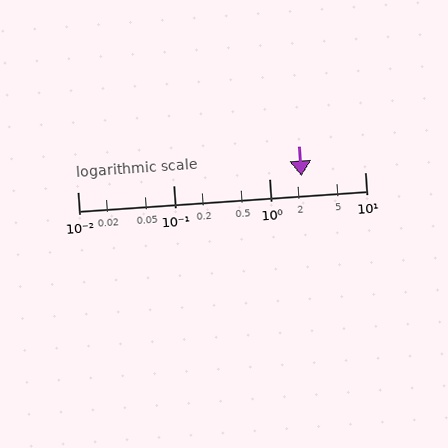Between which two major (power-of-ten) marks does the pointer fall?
The pointer is between 1 and 10.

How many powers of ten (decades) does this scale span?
The scale spans 3 decades, from 0.01 to 10.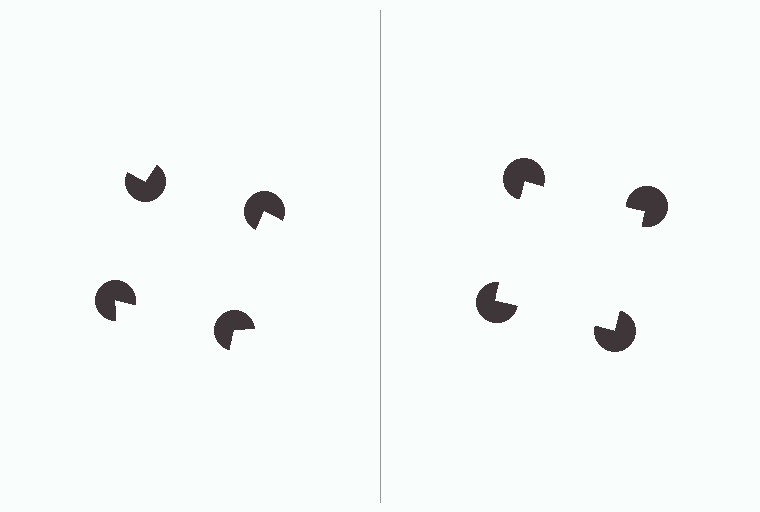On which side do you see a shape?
An illusory square appears on the right side. On the left side the wedge cuts are rotated, so no coherent shape forms.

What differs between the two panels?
The pac-man discs are positioned identically on both sides; only the wedge orientations differ. On the right they align to a square; on the left they are misaligned.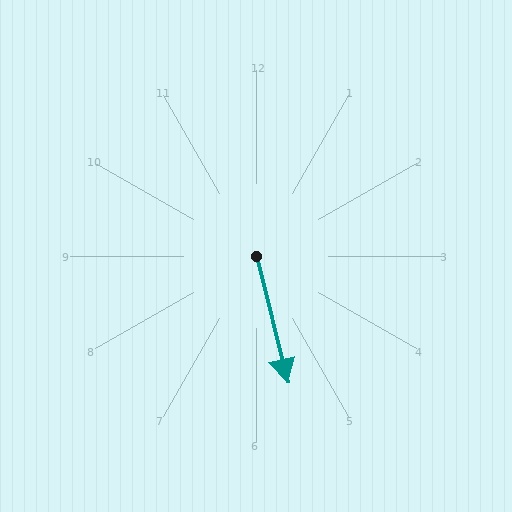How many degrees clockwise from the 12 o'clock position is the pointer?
Approximately 166 degrees.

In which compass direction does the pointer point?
South.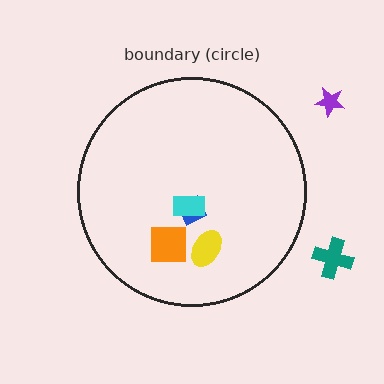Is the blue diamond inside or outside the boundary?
Inside.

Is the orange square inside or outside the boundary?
Inside.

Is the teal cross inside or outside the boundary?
Outside.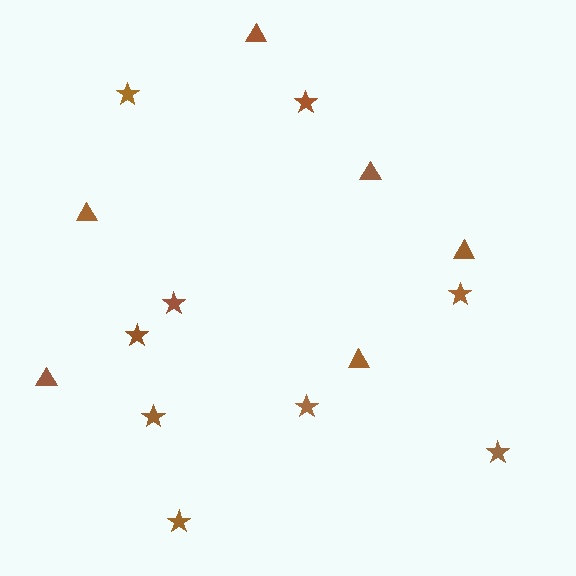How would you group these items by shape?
There are 2 groups: one group of triangles (6) and one group of stars (9).